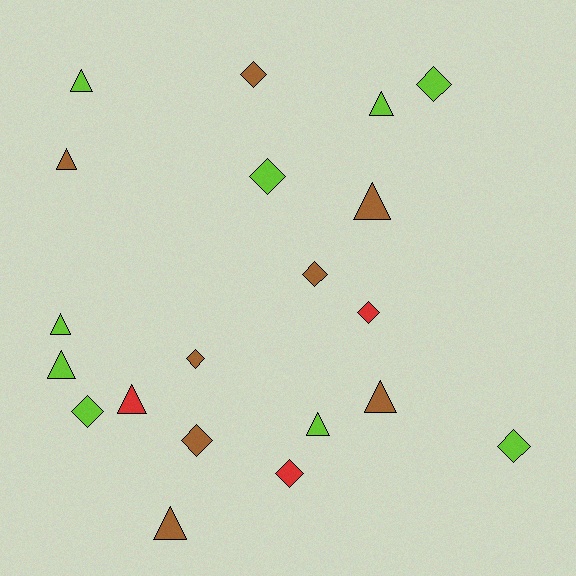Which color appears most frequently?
Lime, with 9 objects.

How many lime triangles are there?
There are 5 lime triangles.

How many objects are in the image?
There are 20 objects.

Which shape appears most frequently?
Triangle, with 10 objects.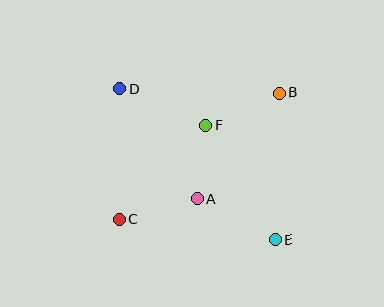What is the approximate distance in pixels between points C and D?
The distance between C and D is approximately 131 pixels.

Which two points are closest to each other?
Points A and F are closest to each other.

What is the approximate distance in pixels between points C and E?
The distance between C and E is approximately 157 pixels.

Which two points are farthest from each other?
Points D and E are farthest from each other.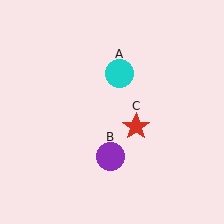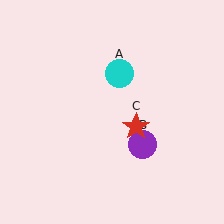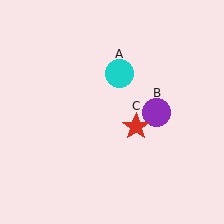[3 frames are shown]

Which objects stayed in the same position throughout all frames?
Cyan circle (object A) and red star (object C) remained stationary.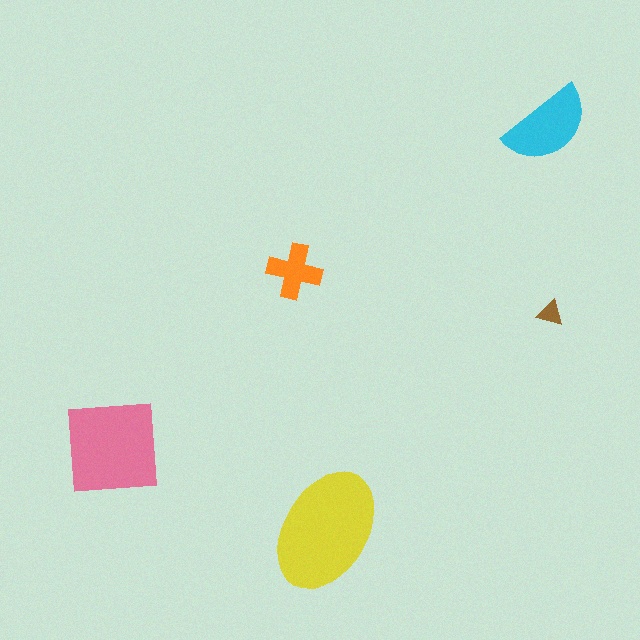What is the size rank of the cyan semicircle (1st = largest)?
3rd.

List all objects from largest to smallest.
The yellow ellipse, the pink square, the cyan semicircle, the orange cross, the brown triangle.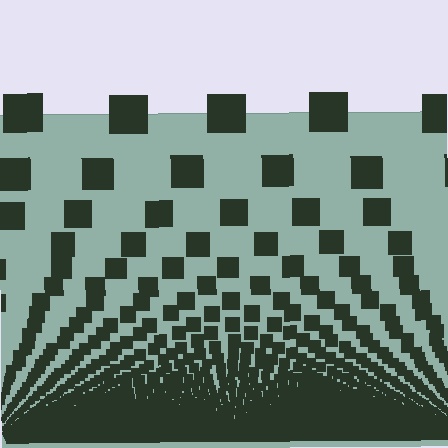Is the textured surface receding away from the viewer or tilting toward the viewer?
The surface appears to tilt toward the viewer. Texture elements get larger and sparser toward the top.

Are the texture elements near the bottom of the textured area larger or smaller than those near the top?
Smaller. The gradient is inverted — elements near the bottom are smaller and denser.